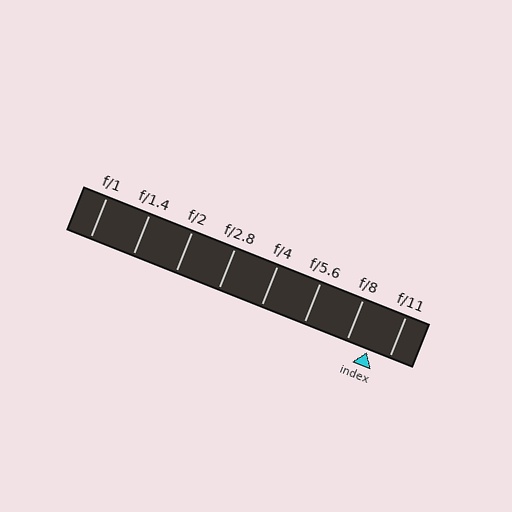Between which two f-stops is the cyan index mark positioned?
The index mark is between f/8 and f/11.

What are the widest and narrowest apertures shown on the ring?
The widest aperture shown is f/1 and the narrowest is f/11.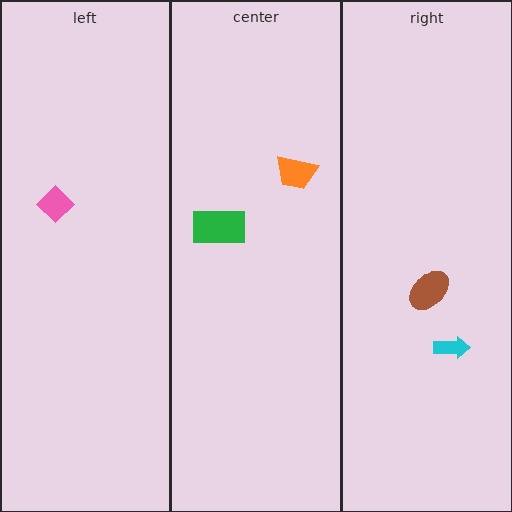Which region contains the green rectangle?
The center region.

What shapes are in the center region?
The green rectangle, the orange trapezoid.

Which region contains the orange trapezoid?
The center region.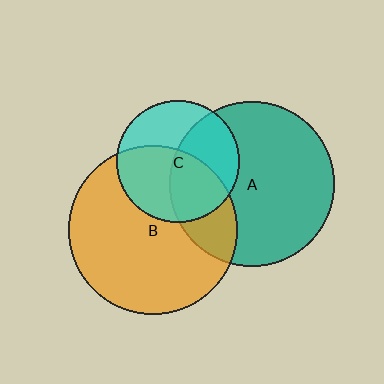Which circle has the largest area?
Circle B (orange).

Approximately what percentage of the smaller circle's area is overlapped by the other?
Approximately 25%.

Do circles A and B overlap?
Yes.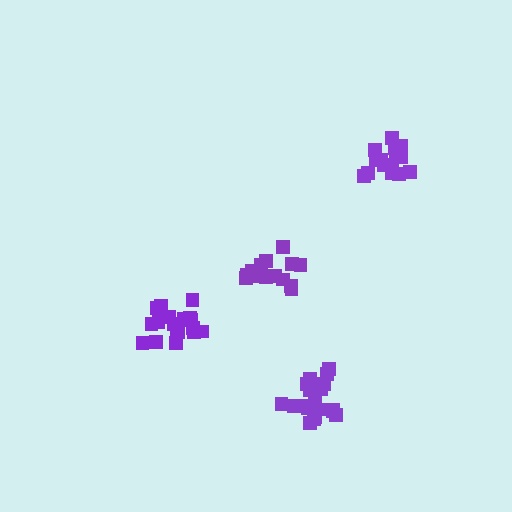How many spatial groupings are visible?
There are 4 spatial groupings.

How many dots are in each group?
Group 1: 15 dots, Group 2: 15 dots, Group 3: 20 dots, Group 4: 18 dots (68 total).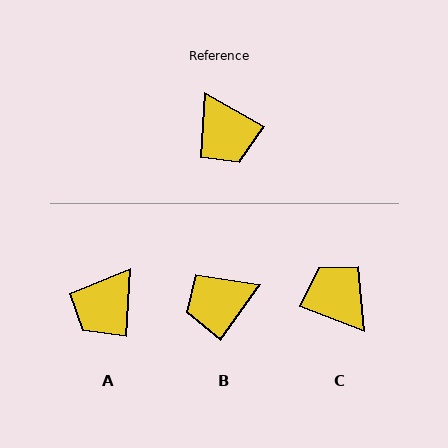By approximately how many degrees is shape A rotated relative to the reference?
Approximately 63 degrees clockwise.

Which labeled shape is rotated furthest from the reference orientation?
C, about 171 degrees away.